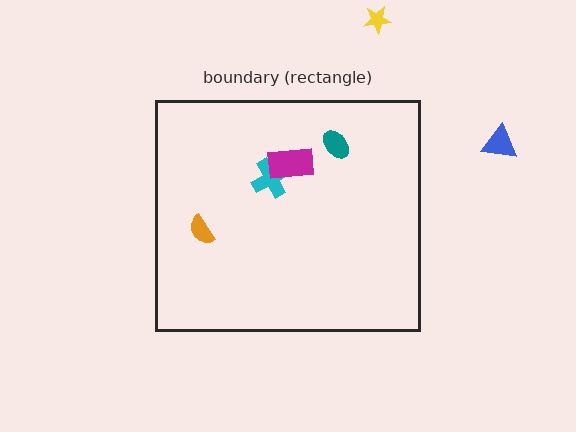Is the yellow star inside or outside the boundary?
Outside.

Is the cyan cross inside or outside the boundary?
Inside.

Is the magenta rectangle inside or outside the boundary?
Inside.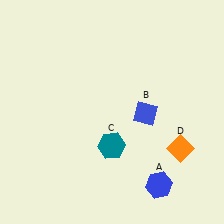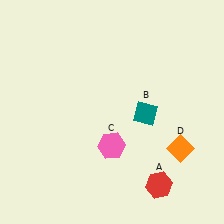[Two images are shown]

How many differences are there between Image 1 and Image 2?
There are 3 differences between the two images.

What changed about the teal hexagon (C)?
In Image 1, C is teal. In Image 2, it changed to pink.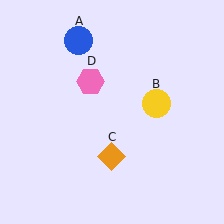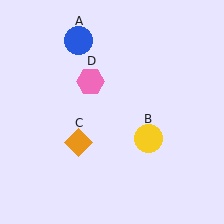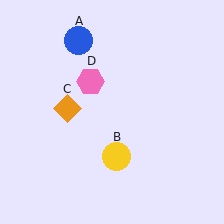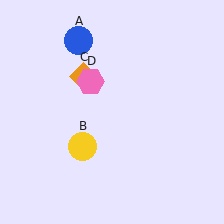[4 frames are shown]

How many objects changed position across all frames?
2 objects changed position: yellow circle (object B), orange diamond (object C).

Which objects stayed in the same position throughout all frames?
Blue circle (object A) and pink hexagon (object D) remained stationary.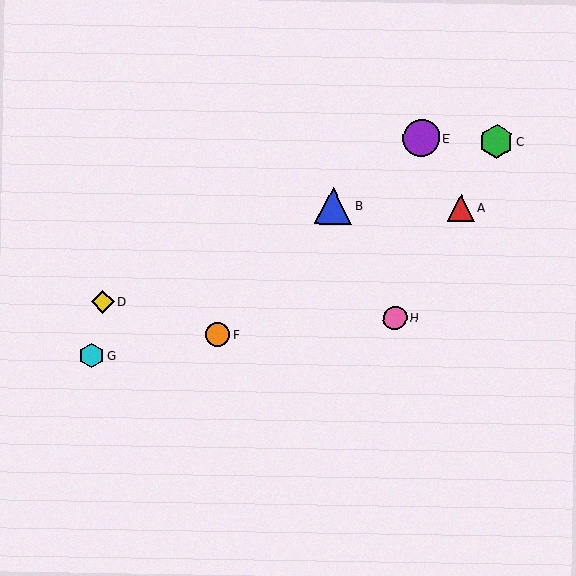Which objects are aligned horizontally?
Objects A, B are aligned horizontally.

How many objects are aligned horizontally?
2 objects (A, B) are aligned horizontally.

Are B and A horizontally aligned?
Yes, both are at y≈206.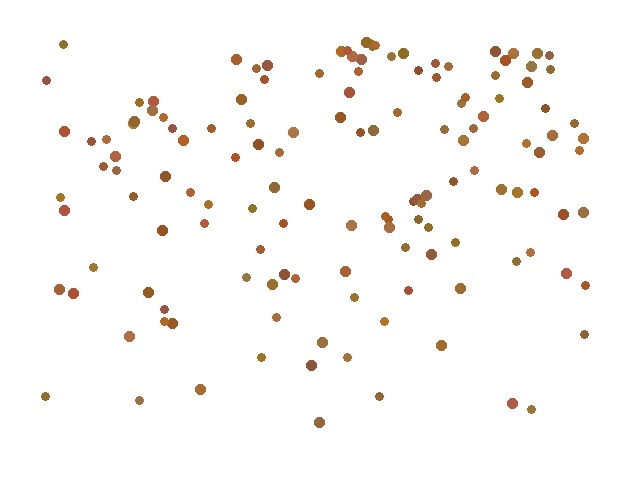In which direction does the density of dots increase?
From bottom to top, with the top side densest.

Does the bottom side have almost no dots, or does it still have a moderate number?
Still a moderate number, just noticeably fewer than the top.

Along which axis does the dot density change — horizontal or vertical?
Vertical.